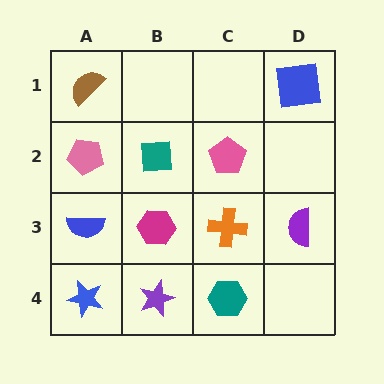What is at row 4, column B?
A purple star.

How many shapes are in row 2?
3 shapes.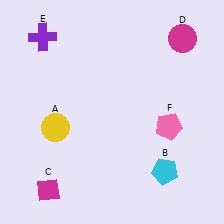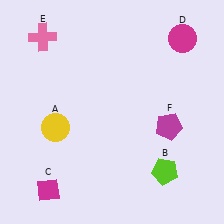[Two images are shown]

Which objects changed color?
B changed from cyan to lime. E changed from purple to pink. F changed from pink to magenta.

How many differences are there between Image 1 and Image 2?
There are 3 differences between the two images.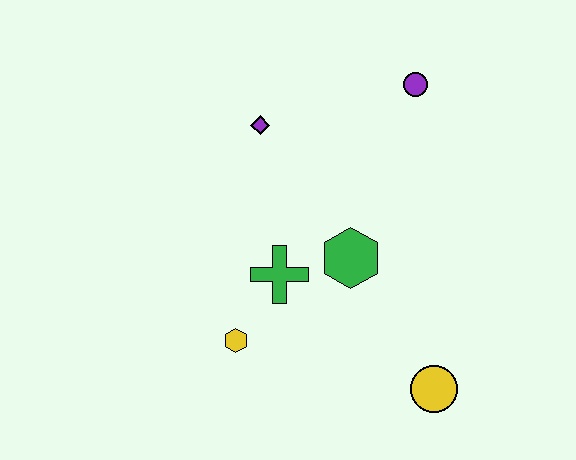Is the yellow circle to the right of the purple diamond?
Yes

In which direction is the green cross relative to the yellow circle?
The green cross is to the left of the yellow circle.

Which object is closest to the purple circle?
The purple diamond is closest to the purple circle.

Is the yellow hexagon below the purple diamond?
Yes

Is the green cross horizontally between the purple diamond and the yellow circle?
Yes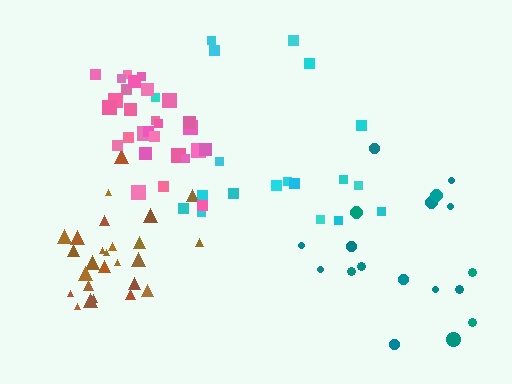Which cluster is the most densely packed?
Pink.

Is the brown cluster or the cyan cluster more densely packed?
Brown.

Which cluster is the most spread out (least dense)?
Cyan.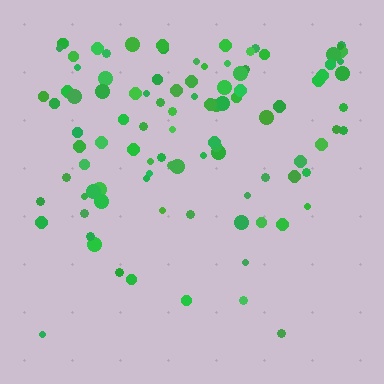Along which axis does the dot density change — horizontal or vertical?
Vertical.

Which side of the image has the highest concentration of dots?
The top.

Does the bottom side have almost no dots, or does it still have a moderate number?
Still a moderate number, just noticeably fewer than the top.